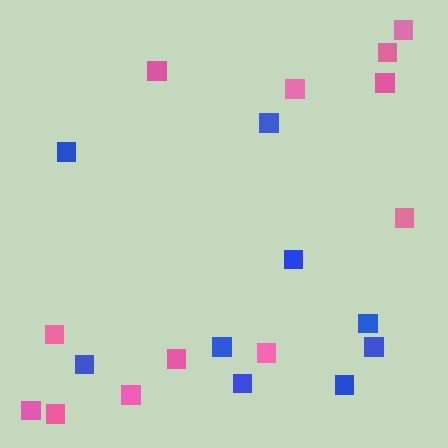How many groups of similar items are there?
There are 2 groups: one group of blue squares (9) and one group of pink squares (12).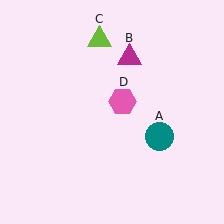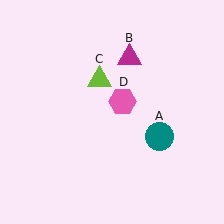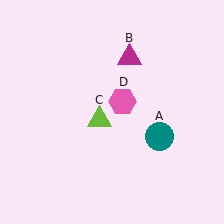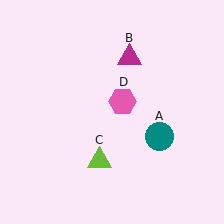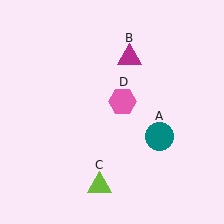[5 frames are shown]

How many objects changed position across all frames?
1 object changed position: lime triangle (object C).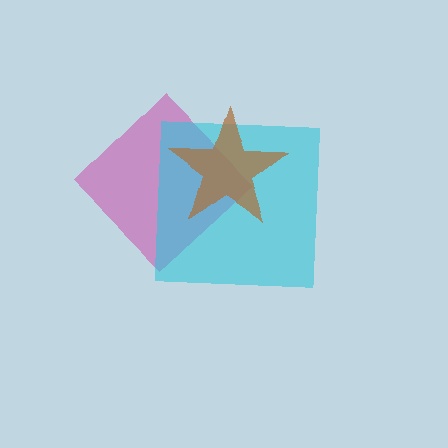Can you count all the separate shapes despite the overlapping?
Yes, there are 3 separate shapes.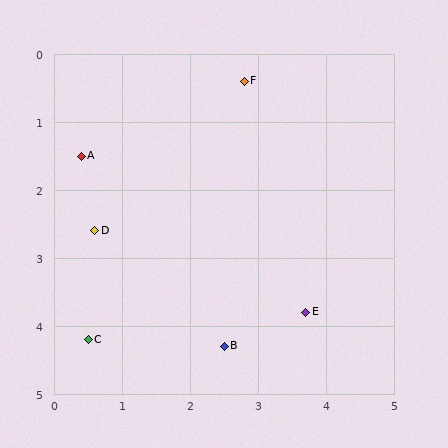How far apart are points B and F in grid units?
Points B and F are about 3.9 grid units apart.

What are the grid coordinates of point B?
Point B is at approximately (2.5, 4.3).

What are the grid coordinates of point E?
Point E is at approximately (3.7, 3.8).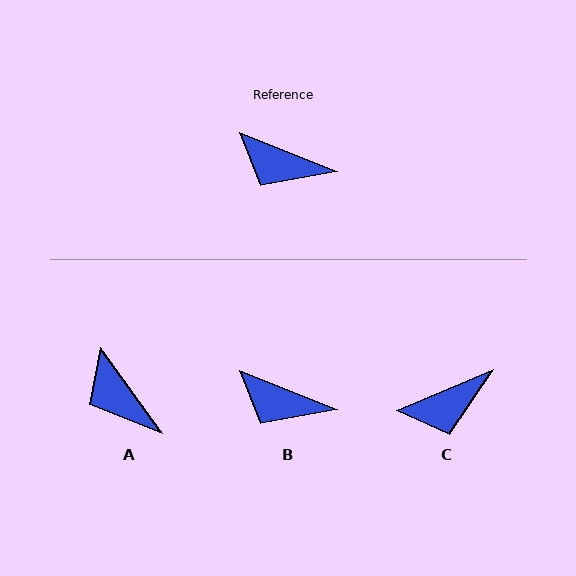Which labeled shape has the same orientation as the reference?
B.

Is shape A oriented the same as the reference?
No, it is off by about 32 degrees.